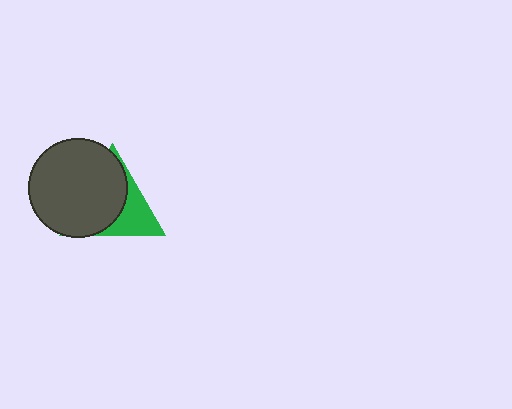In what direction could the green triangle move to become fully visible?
The green triangle could move right. That would shift it out from behind the dark gray circle entirely.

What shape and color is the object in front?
The object in front is a dark gray circle.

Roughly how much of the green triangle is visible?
A small part of it is visible (roughly 37%).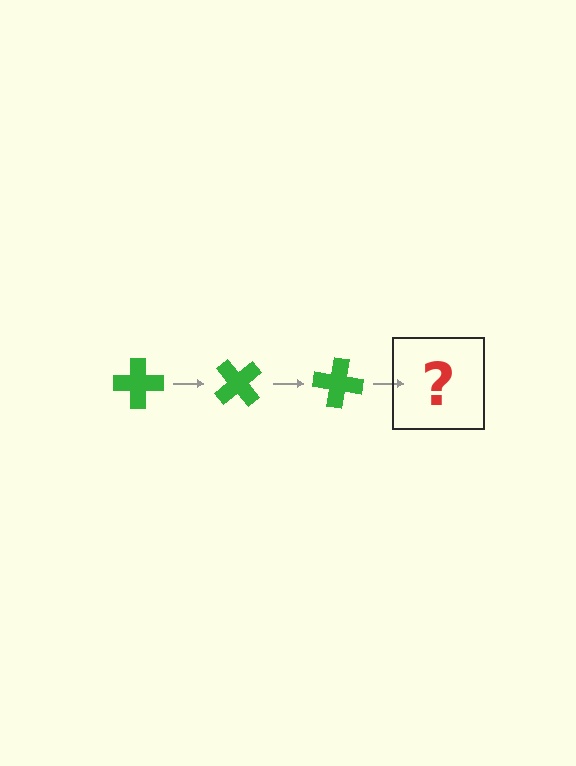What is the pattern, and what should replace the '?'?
The pattern is that the cross rotates 50 degrees each step. The '?' should be a green cross rotated 150 degrees.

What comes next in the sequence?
The next element should be a green cross rotated 150 degrees.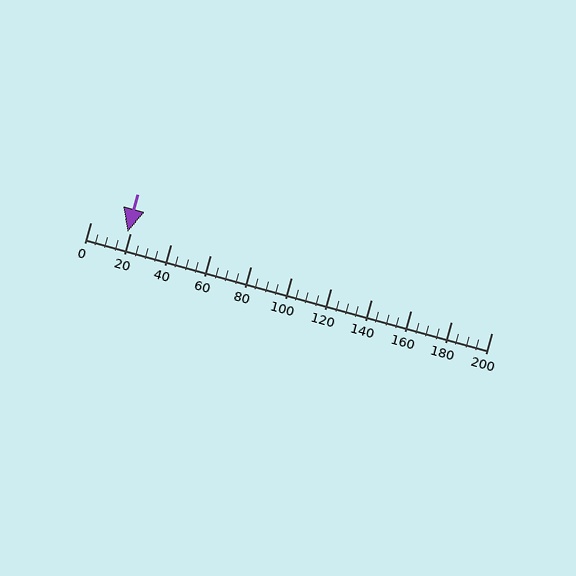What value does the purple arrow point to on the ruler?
The purple arrow points to approximately 18.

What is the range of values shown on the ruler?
The ruler shows values from 0 to 200.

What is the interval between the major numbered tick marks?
The major tick marks are spaced 20 units apart.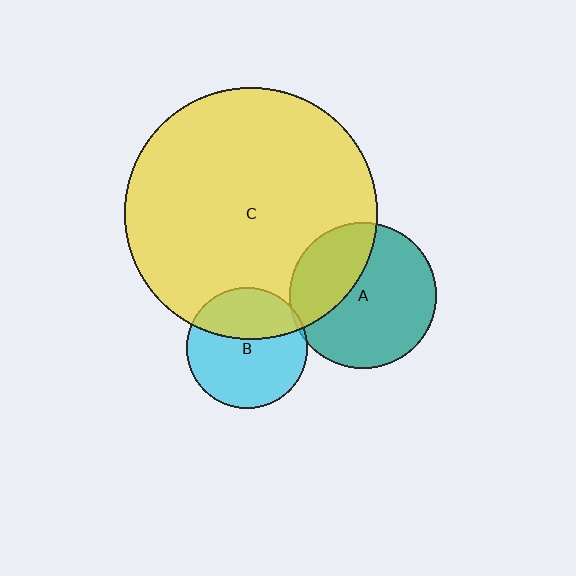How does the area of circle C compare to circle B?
Approximately 4.3 times.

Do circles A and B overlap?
Yes.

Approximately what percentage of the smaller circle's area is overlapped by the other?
Approximately 5%.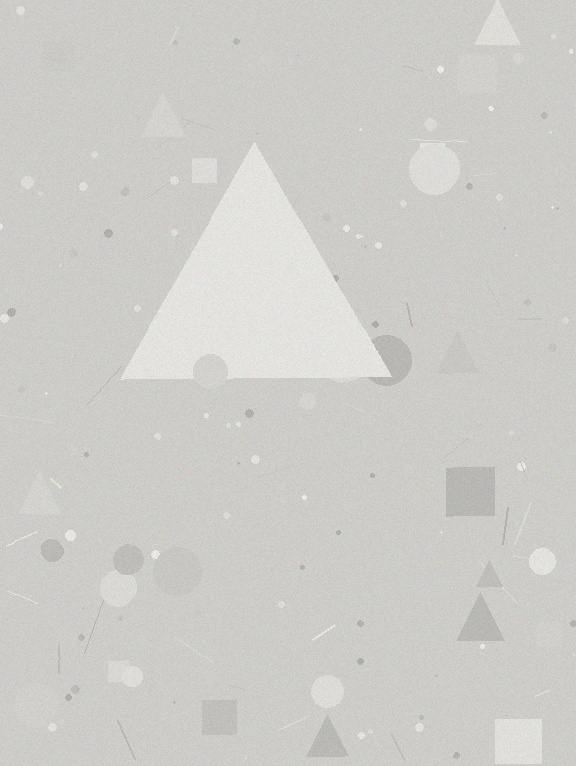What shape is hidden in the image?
A triangle is hidden in the image.